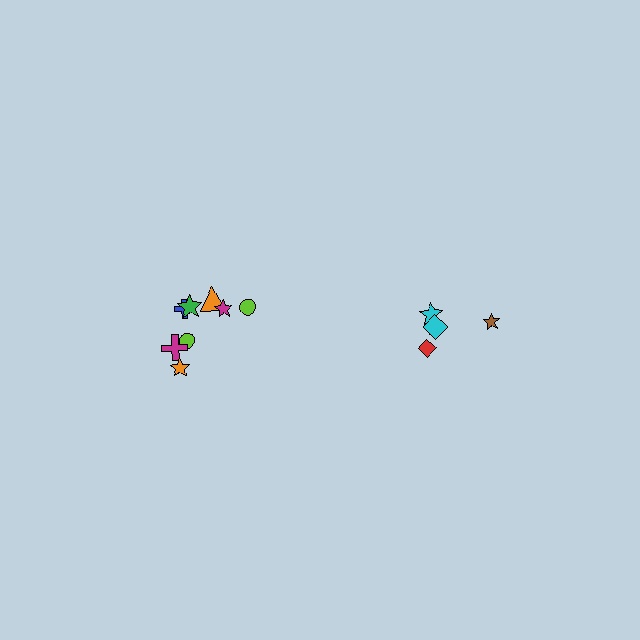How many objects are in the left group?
There are 8 objects.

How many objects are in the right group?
There are 4 objects.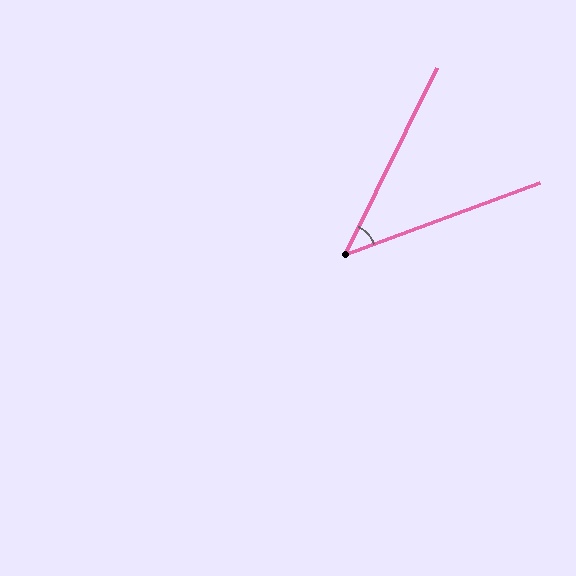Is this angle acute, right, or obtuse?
It is acute.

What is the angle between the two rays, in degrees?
Approximately 44 degrees.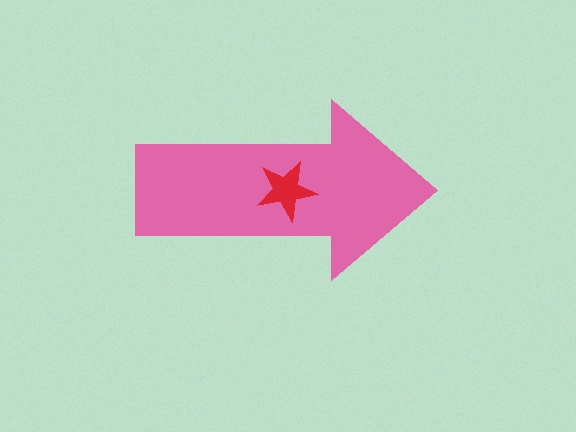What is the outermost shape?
The pink arrow.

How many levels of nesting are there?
2.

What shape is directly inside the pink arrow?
The red star.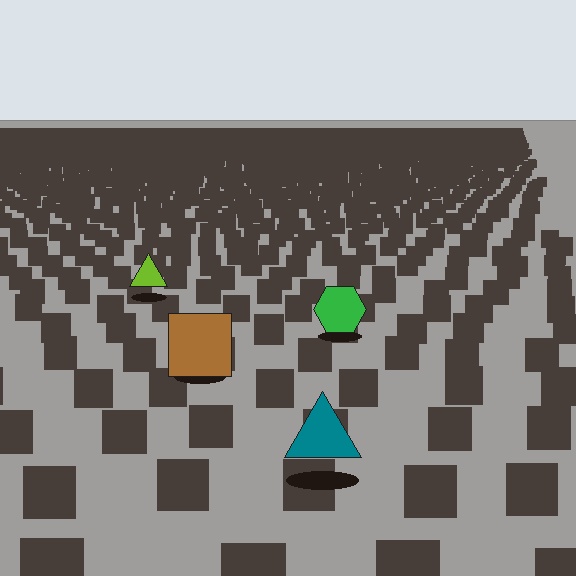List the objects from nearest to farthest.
From nearest to farthest: the teal triangle, the brown square, the green hexagon, the lime triangle.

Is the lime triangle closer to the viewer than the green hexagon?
No. The green hexagon is closer — you can tell from the texture gradient: the ground texture is coarser near it.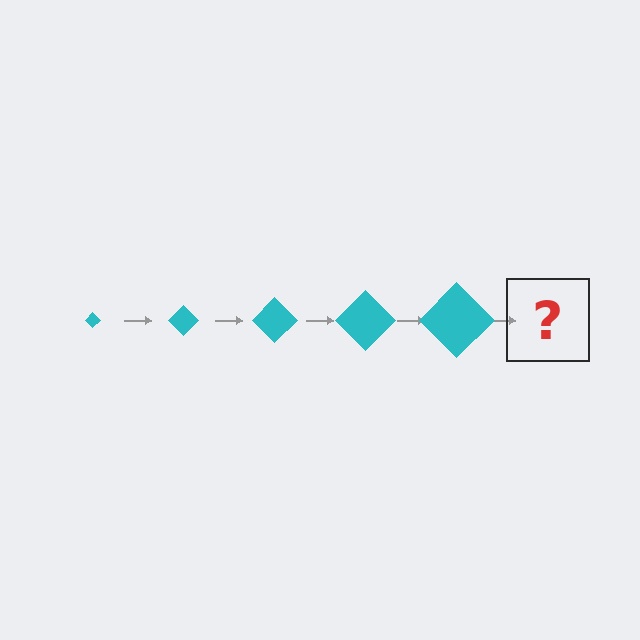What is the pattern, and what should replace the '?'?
The pattern is that the diamond gets progressively larger each step. The '?' should be a cyan diamond, larger than the previous one.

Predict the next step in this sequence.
The next step is a cyan diamond, larger than the previous one.